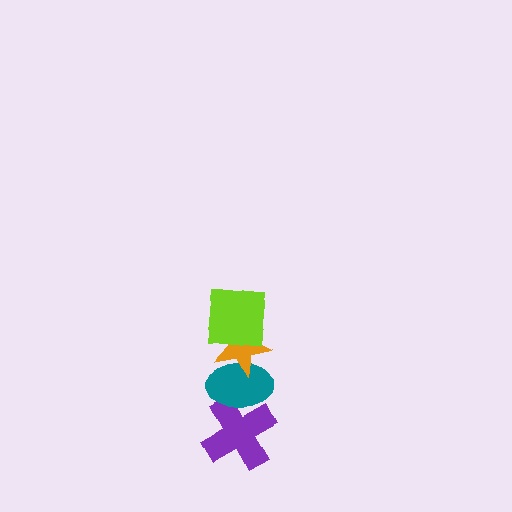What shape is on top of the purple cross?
The teal ellipse is on top of the purple cross.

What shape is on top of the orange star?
The lime square is on top of the orange star.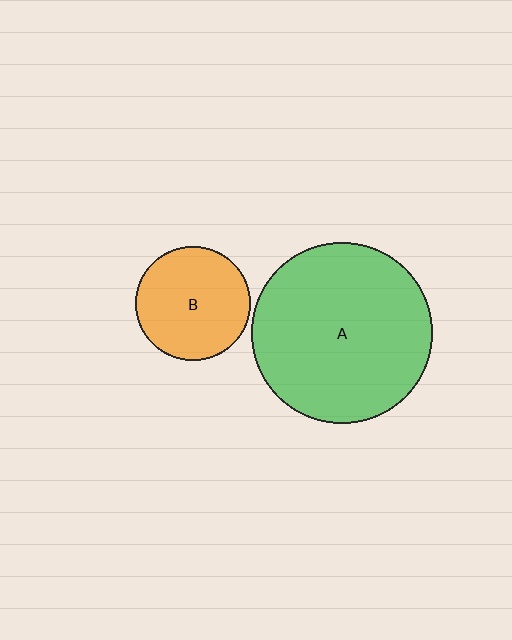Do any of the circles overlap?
No, none of the circles overlap.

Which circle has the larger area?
Circle A (green).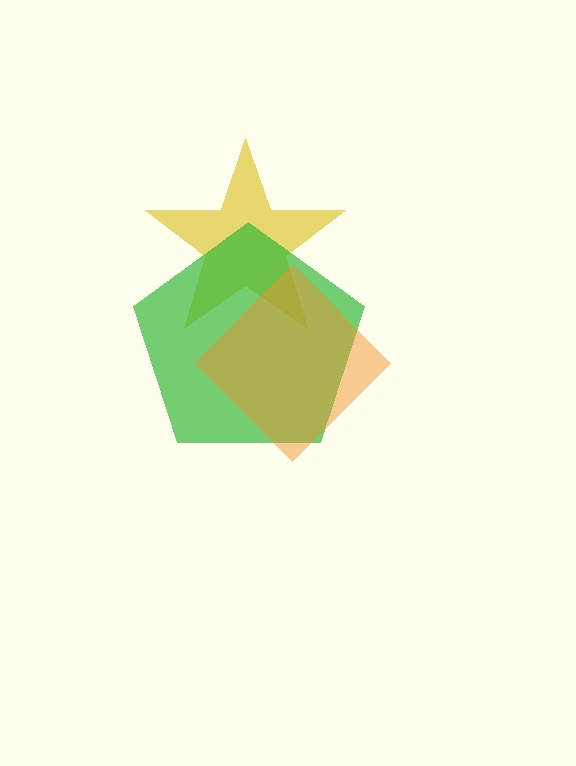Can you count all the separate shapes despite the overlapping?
Yes, there are 3 separate shapes.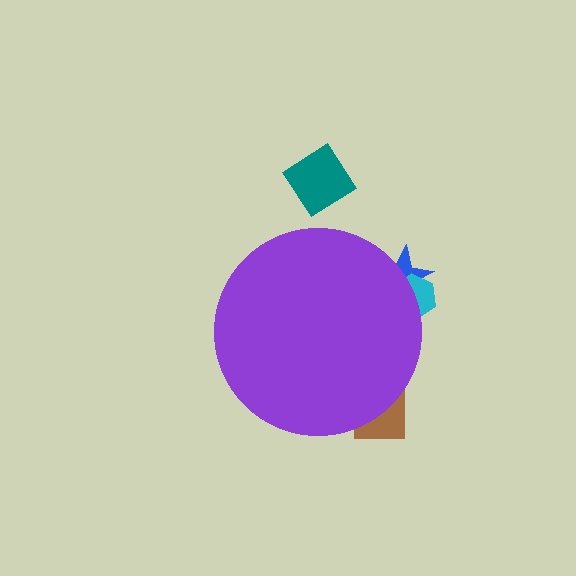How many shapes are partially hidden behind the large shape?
3 shapes are partially hidden.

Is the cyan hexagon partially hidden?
Yes, the cyan hexagon is partially hidden behind the purple circle.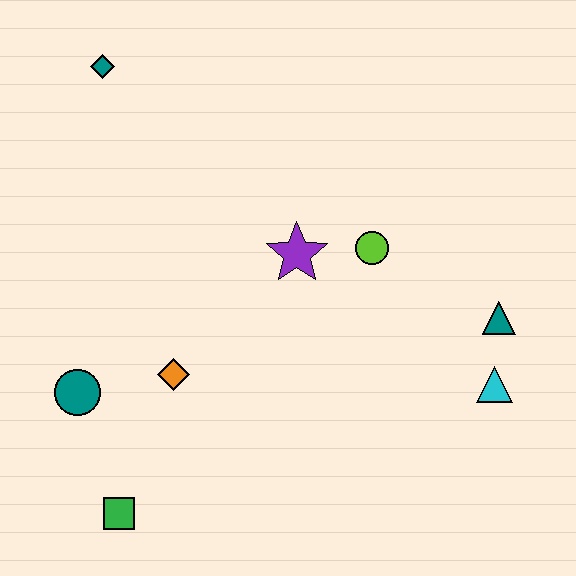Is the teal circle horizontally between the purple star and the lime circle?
No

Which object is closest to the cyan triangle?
The teal triangle is closest to the cyan triangle.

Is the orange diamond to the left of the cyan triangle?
Yes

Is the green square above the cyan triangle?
No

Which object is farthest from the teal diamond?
The cyan triangle is farthest from the teal diamond.